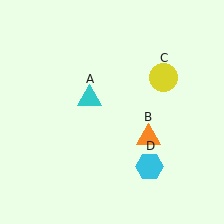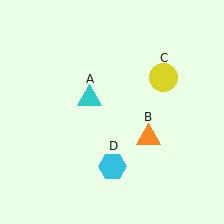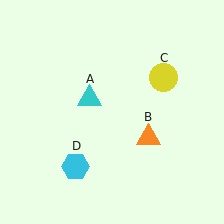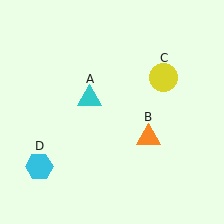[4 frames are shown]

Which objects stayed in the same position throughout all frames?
Cyan triangle (object A) and orange triangle (object B) and yellow circle (object C) remained stationary.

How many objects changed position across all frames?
1 object changed position: cyan hexagon (object D).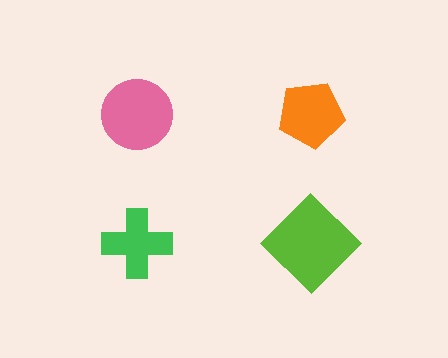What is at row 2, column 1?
A green cross.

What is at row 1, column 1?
A pink circle.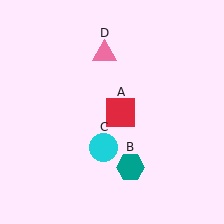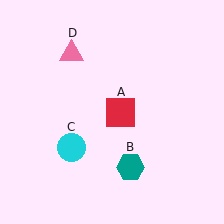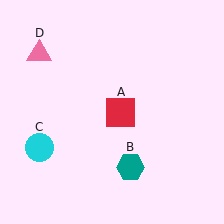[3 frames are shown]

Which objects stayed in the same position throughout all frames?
Red square (object A) and teal hexagon (object B) remained stationary.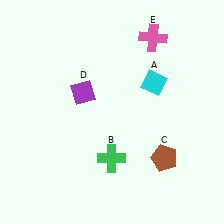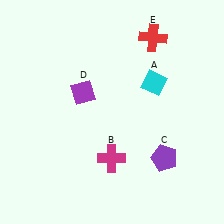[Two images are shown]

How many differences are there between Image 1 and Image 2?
There are 3 differences between the two images.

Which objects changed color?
B changed from green to magenta. C changed from brown to purple. E changed from pink to red.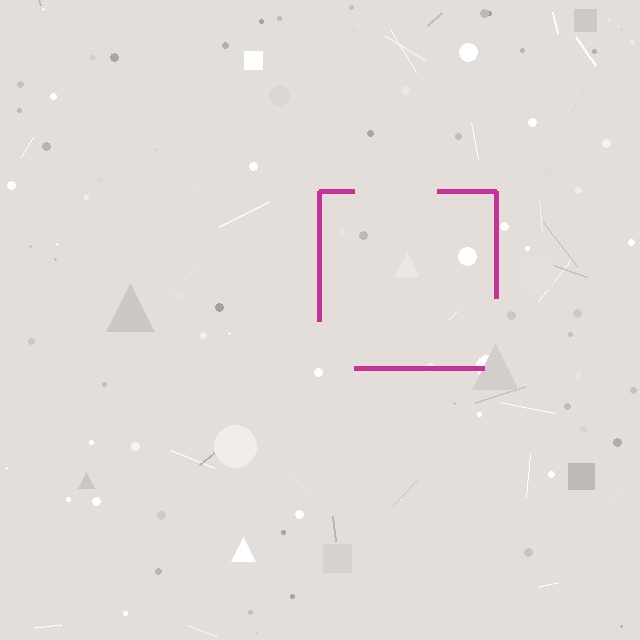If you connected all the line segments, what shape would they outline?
They would outline a square.